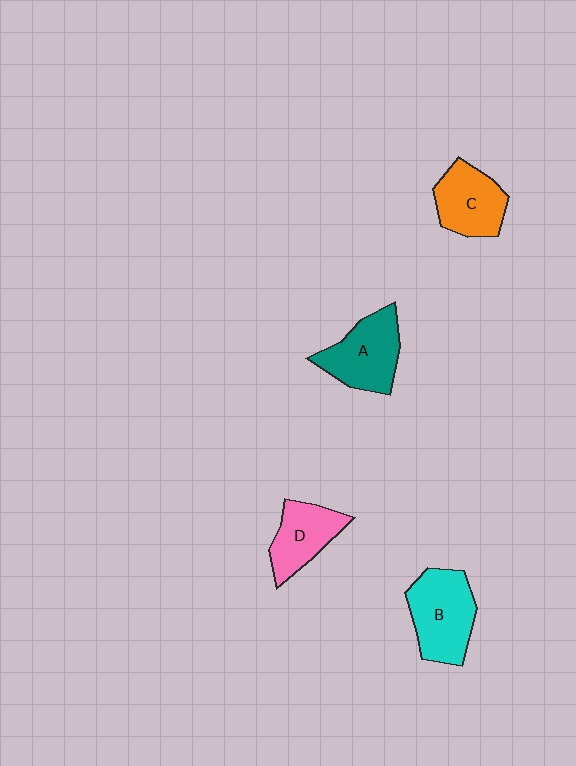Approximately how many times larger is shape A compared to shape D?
Approximately 1.2 times.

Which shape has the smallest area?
Shape D (pink).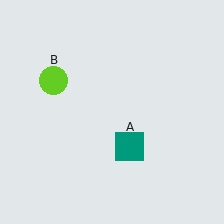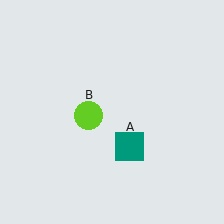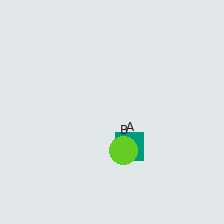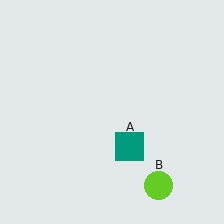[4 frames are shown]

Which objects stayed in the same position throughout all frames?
Teal square (object A) remained stationary.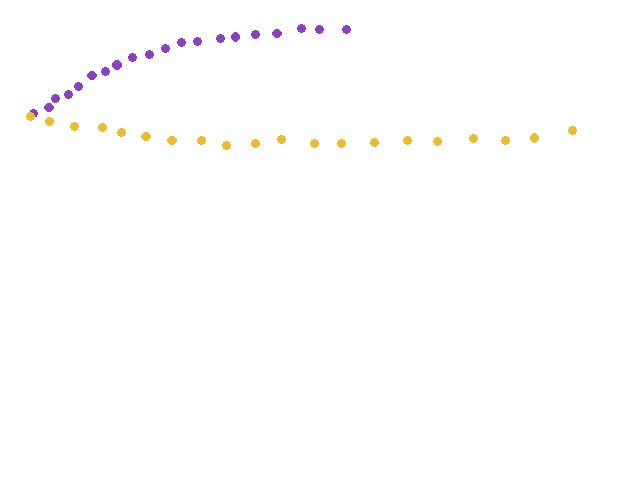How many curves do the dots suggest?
There are 2 distinct paths.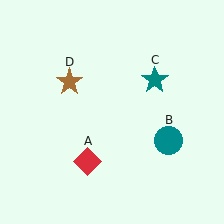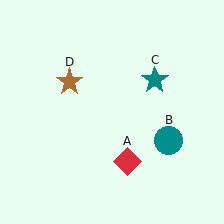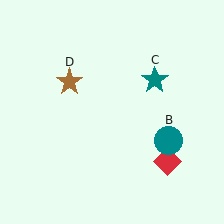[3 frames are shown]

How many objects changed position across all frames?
1 object changed position: red diamond (object A).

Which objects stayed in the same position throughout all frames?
Teal circle (object B) and teal star (object C) and brown star (object D) remained stationary.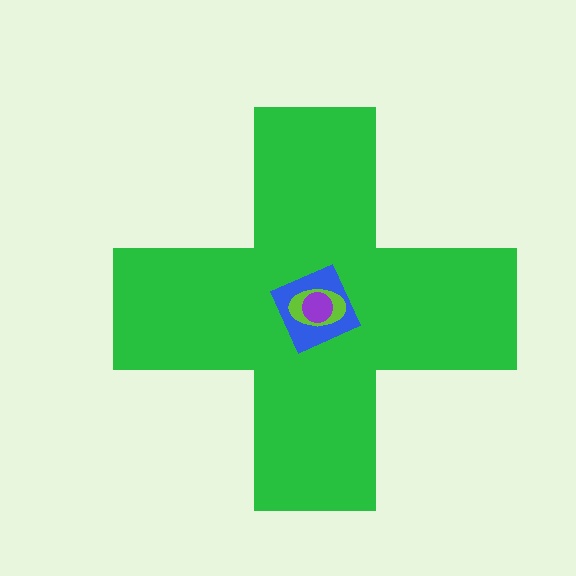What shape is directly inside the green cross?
The blue diamond.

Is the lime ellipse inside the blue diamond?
Yes.